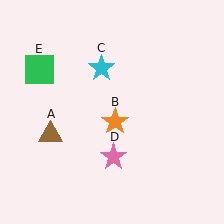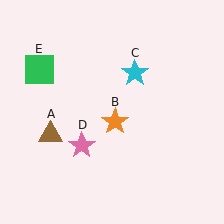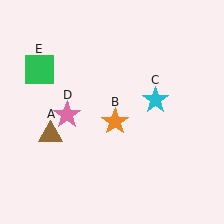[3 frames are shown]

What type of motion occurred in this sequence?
The cyan star (object C), pink star (object D) rotated clockwise around the center of the scene.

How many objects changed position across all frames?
2 objects changed position: cyan star (object C), pink star (object D).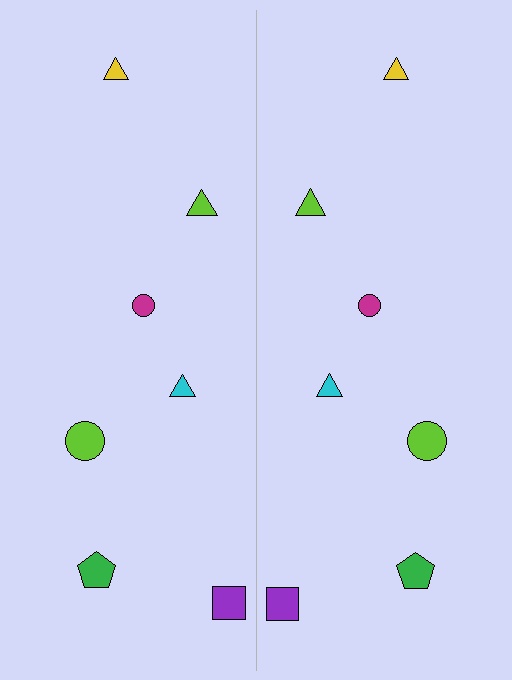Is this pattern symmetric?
Yes, this pattern has bilateral (reflection) symmetry.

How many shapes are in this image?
There are 14 shapes in this image.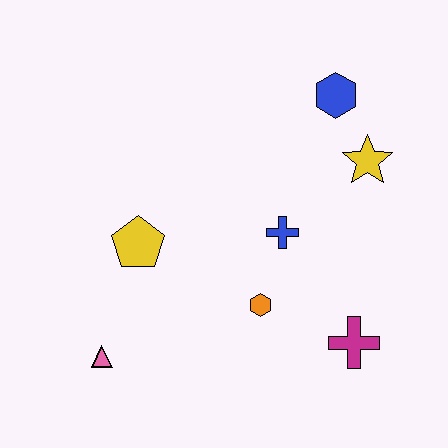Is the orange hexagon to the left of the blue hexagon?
Yes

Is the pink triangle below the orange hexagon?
Yes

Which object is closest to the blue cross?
The orange hexagon is closest to the blue cross.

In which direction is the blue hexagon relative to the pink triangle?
The blue hexagon is above the pink triangle.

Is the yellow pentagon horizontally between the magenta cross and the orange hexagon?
No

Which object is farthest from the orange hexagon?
The blue hexagon is farthest from the orange hexagon.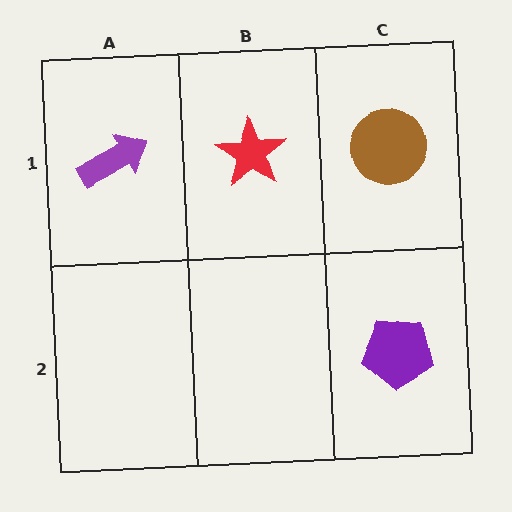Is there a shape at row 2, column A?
No, that cell is empty.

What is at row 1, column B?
A red star.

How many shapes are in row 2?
1 shape.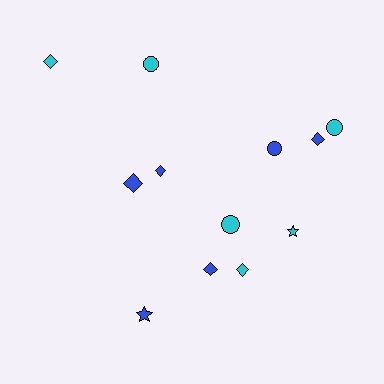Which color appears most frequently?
Blue, with 6 objects.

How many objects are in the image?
There are 12 objects.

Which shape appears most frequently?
Diamond, with 6 objects.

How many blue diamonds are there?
There are 4 blue diamonds.